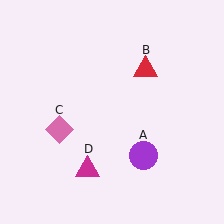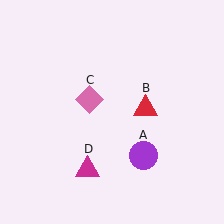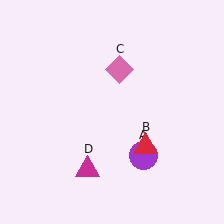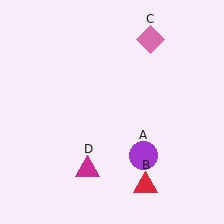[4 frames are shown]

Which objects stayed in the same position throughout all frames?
Purple circle (object A) and magenta triangle (object D) remained stationary.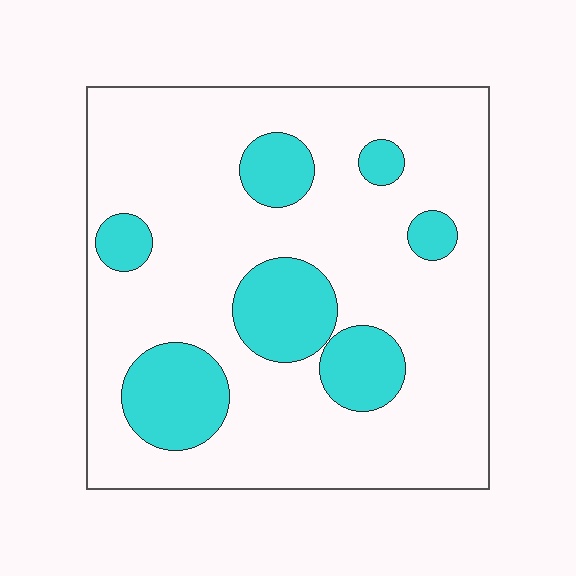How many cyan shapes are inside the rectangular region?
7.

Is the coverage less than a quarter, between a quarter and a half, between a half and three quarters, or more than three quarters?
Less than a quarter.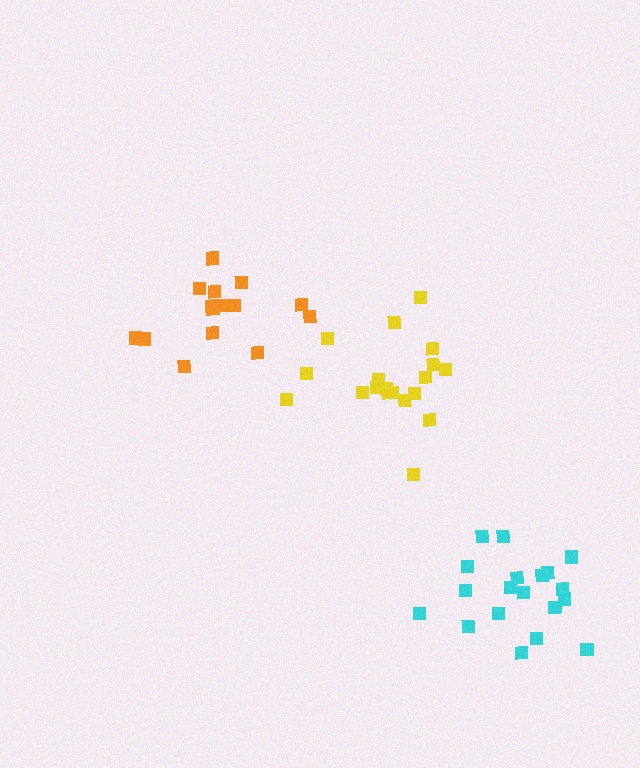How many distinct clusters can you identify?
There are 3 distinct clusters.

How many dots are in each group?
Group 1: 19 dots, Group 2: 19 dots, Group 3: 15 dots (53 total).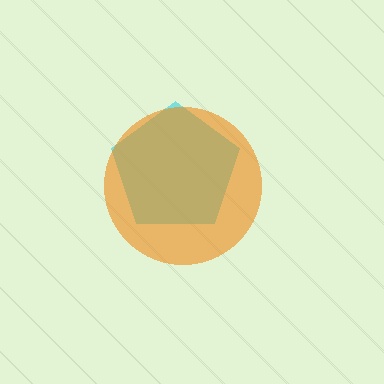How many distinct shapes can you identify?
There are 2 distinct shapes: a cyan pentagon, an orange circle.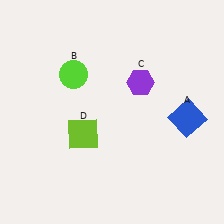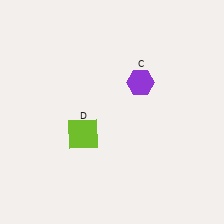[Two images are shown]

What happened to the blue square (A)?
The blue square (A) was removed in Image 2. It was in the bottom-right area of Image 1.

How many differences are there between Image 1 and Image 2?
There are 2 differences between the two images.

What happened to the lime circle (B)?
The lime circle (B) was removed in Image 2. It was in the top-left area of Image 1.